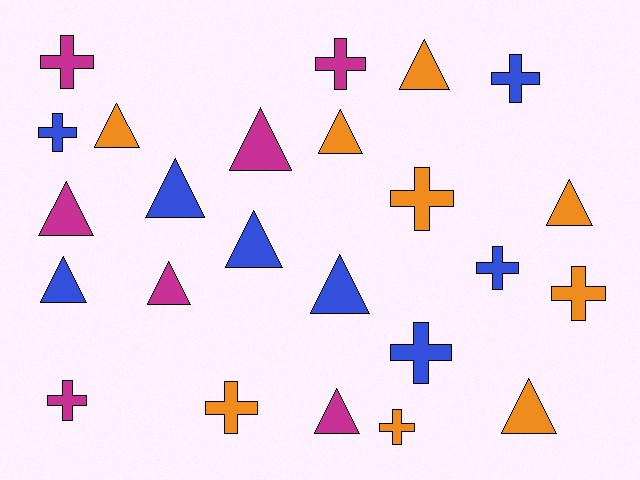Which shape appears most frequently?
Triangle, with 13 objects.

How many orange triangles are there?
There are 5 orange triangles.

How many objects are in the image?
There are 24 objects.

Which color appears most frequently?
Orange, with 9 objects.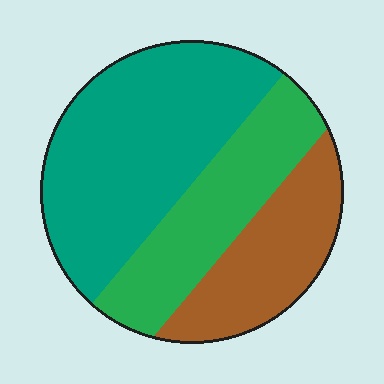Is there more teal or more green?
Teal.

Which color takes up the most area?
Teal, at roughly 50%.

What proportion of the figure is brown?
Brown takes up less than a quarter of the figure.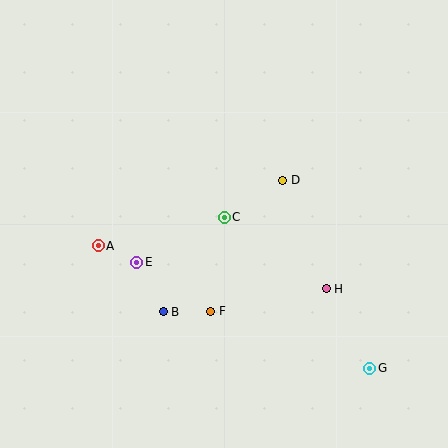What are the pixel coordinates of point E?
Point E is at (137, 262).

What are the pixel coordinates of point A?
Point A is at (98, 246).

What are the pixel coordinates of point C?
Point C is at (224, 217).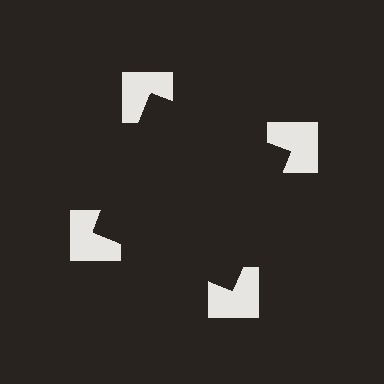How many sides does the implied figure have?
4 sides.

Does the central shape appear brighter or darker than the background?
It typically appears slightly darker than the background, even though no actual brightness change is drawn.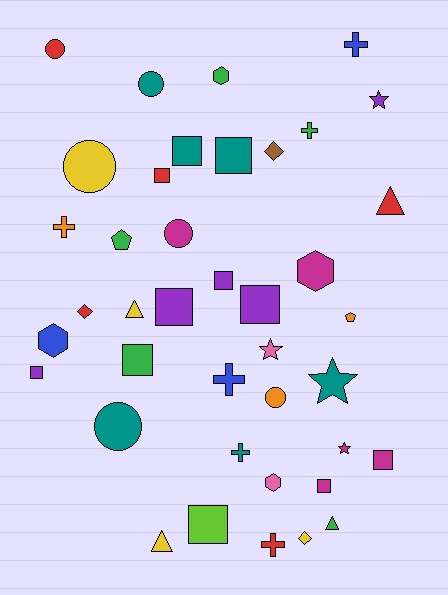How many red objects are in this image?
There are 5 red objects.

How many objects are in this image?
There are 40 objects.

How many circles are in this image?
There are 6 circles.